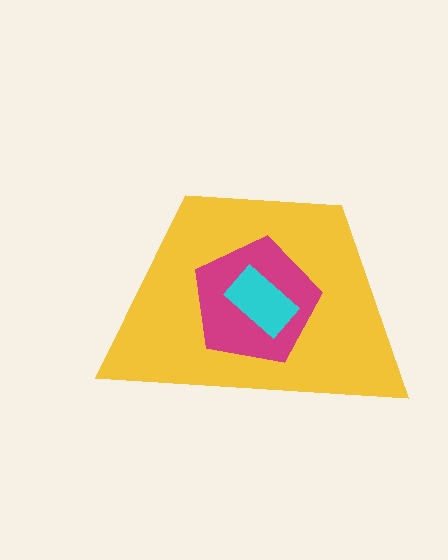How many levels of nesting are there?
3.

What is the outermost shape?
The yellow trapezoid.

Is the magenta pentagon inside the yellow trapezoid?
Yes.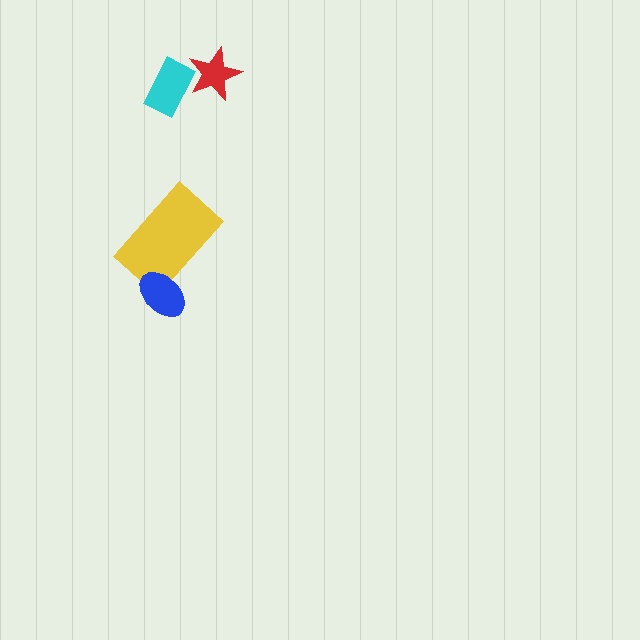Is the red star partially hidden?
Yes, it is partially covered by another shape.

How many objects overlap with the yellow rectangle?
1 object overlaps with the yellow rectangle.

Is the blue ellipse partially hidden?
No, no other shape covers it.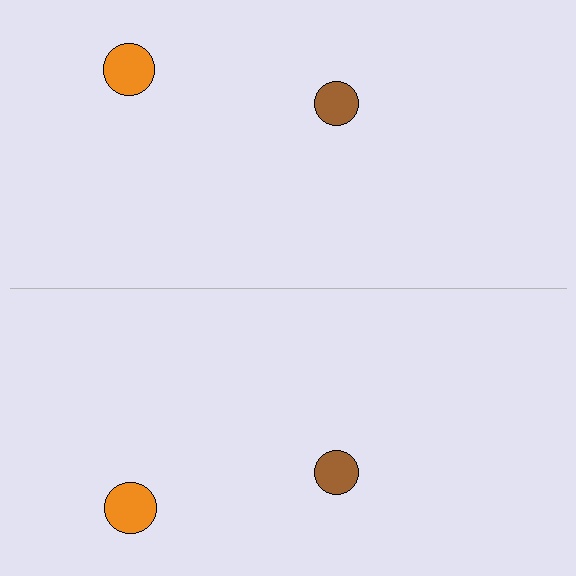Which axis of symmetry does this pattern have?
The pattern has a horizontal axis of symmetry running through the center of the image.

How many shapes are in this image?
There are 4 shapes in this image.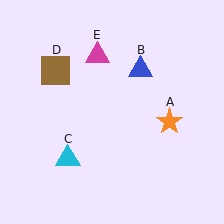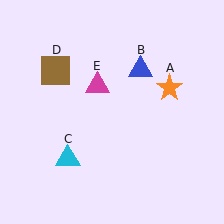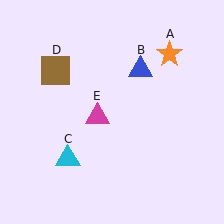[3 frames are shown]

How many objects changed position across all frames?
2 objects changed position: orange star (object A), magenta triangle (object E).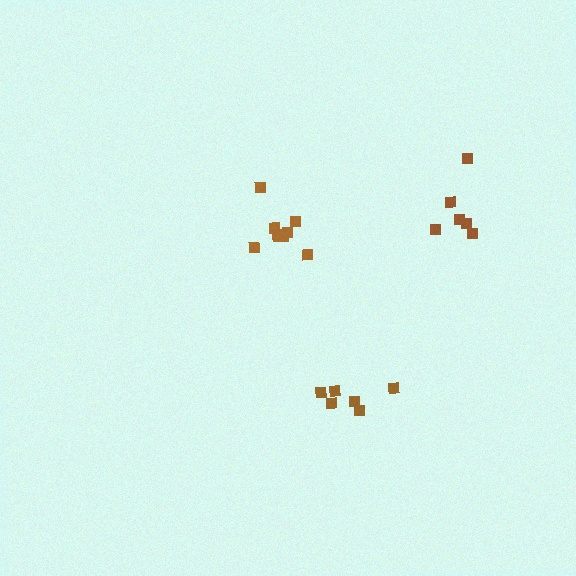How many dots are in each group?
Group 1: 9 dots, Group 2: 6 dots, Group 3: 6 dots (21 total).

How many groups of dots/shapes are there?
There are 3 groups.